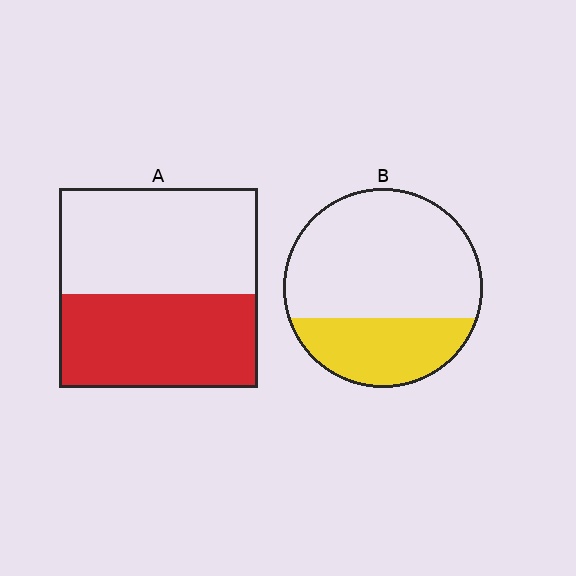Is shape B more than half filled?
No.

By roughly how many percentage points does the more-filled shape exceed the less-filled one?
By roughly 15 percentage points (A over B).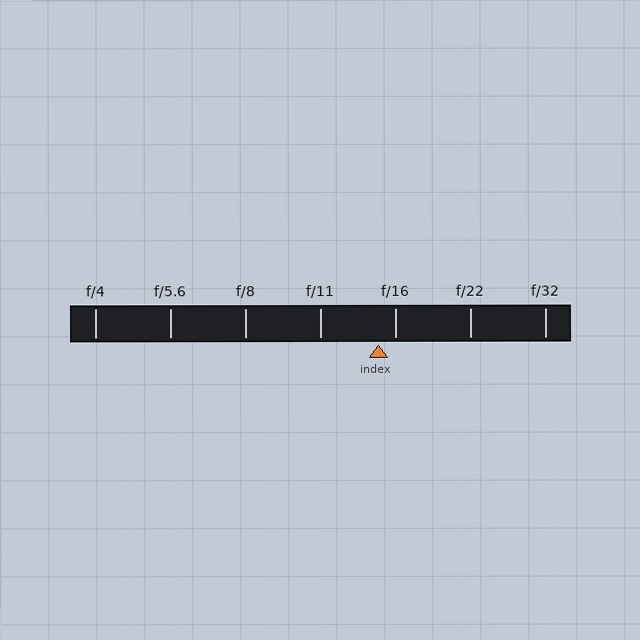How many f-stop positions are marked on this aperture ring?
There are 7 f-stop positions marked.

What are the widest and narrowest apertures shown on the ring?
The widest aperture shown is f/4 and the narrowest is f/32.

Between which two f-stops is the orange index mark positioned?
The index mark is between f/11 and f/16.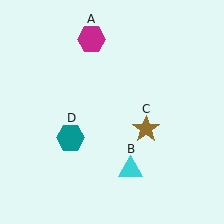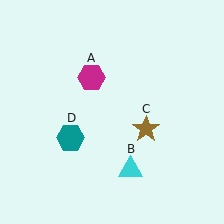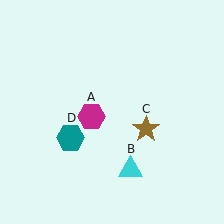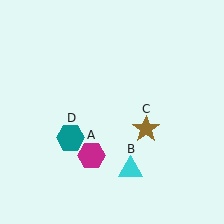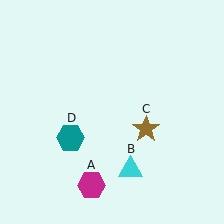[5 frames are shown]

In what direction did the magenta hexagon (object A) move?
The magenta hexagon (object A) moved down.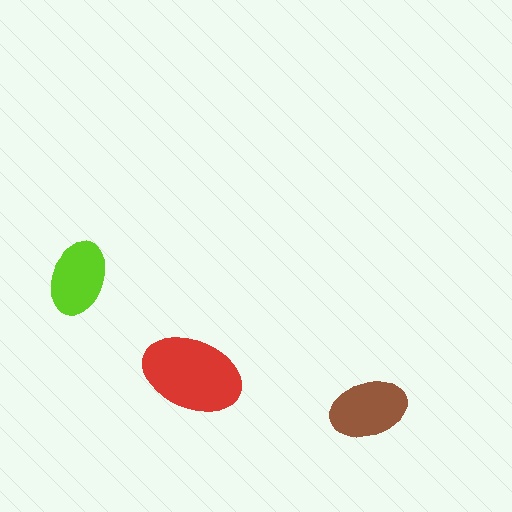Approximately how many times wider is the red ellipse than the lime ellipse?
About 1.5 times wider.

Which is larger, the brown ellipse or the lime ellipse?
The brown one.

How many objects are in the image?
There are 3 objects in the image.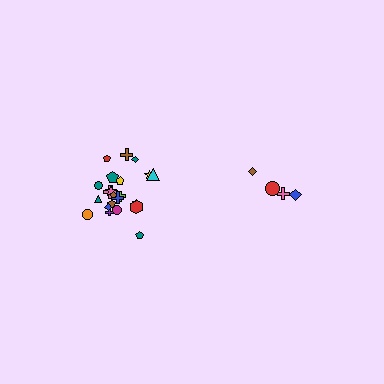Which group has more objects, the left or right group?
The left group.